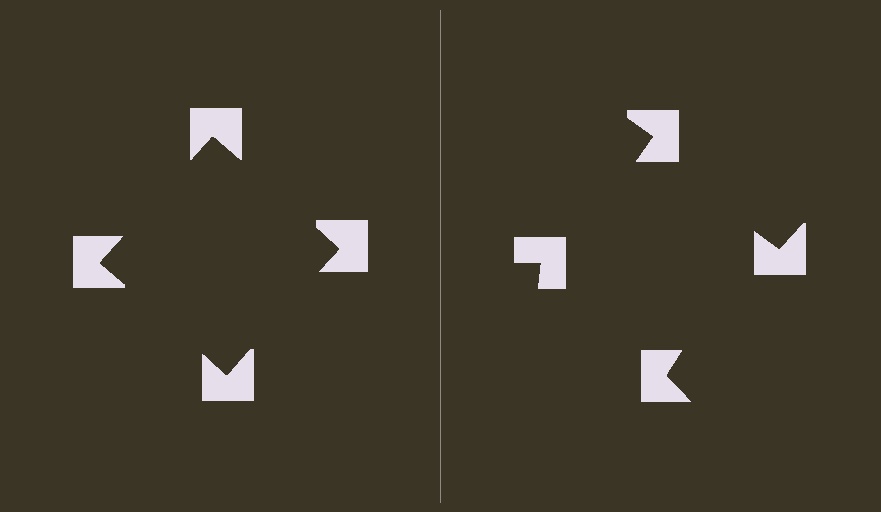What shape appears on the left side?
An illusory square.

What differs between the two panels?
The notched squares are positioned identically on both sides; only the wedge orientations differ. On the left they align to a square; on the right they are misaligned.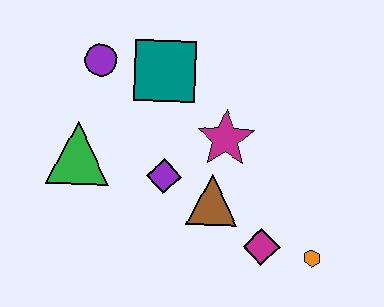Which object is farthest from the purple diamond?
The orange hexagon is farthest from the purple diamond.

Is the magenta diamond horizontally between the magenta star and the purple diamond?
No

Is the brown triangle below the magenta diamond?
No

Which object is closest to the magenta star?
The brown triangle is closest to the magenta star.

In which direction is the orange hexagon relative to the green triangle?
The orange hexagon is to the right of the green triangle.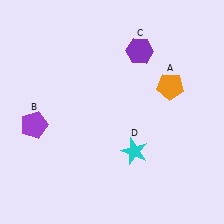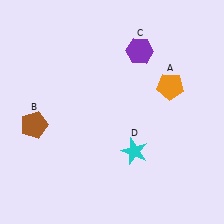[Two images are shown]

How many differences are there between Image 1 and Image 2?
There is 1 difference between the two images.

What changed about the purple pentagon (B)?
In Image 1, B is purple. In Image 2, it changed to brown.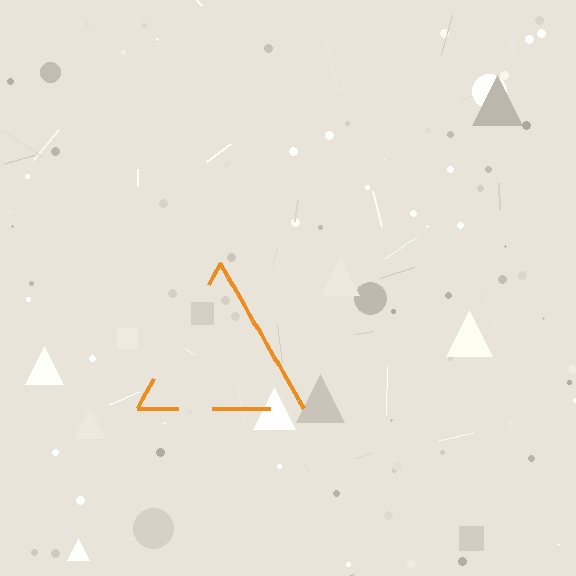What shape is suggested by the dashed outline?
The dashed outline suggests a triangle.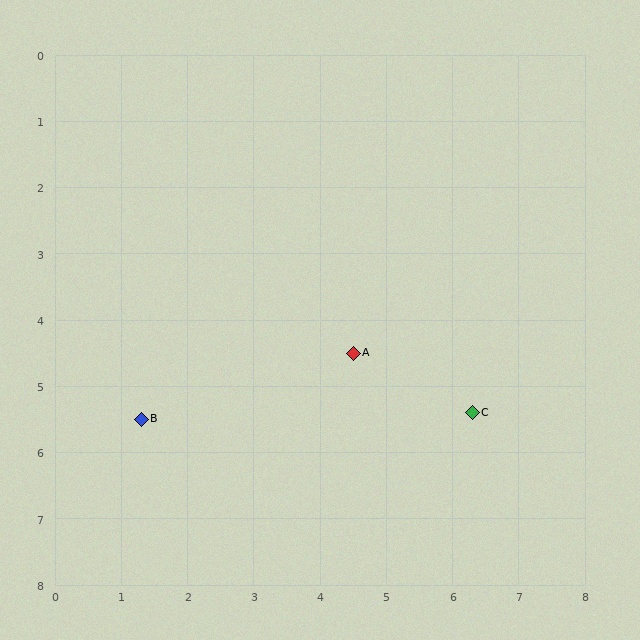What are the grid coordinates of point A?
Point A is at approximately (4.5, 4.5).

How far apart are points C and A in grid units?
Points C and A are about 2.0 grid units apart.